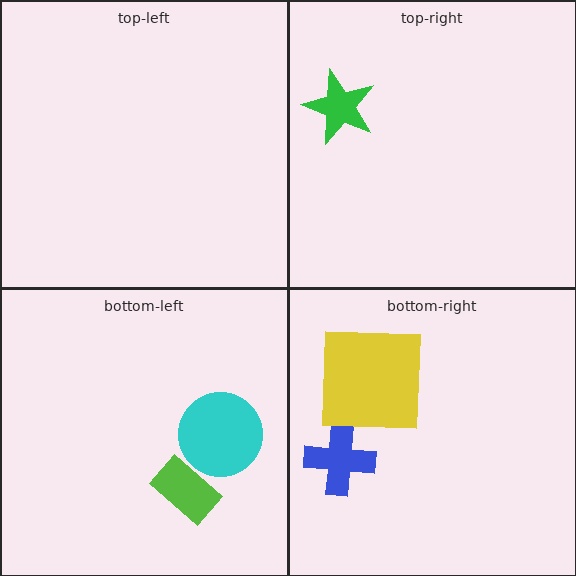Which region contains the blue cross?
The bottom-right region.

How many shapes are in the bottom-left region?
2.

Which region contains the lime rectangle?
The bottom-left region.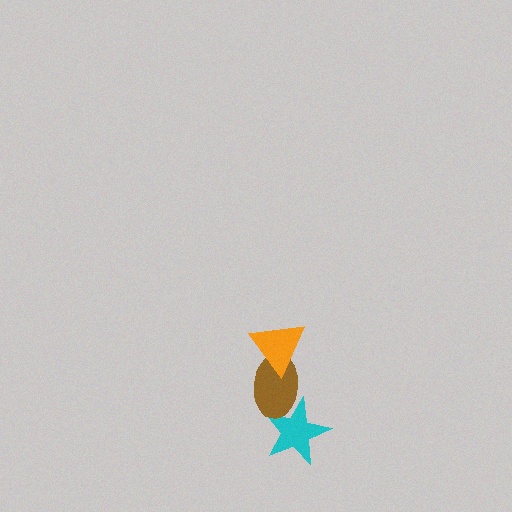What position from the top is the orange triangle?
The orange triangle is 1st from the top.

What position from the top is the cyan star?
The cyan star is 3rd from the top.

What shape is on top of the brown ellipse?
The orange triangle is on top of the brown ellipse.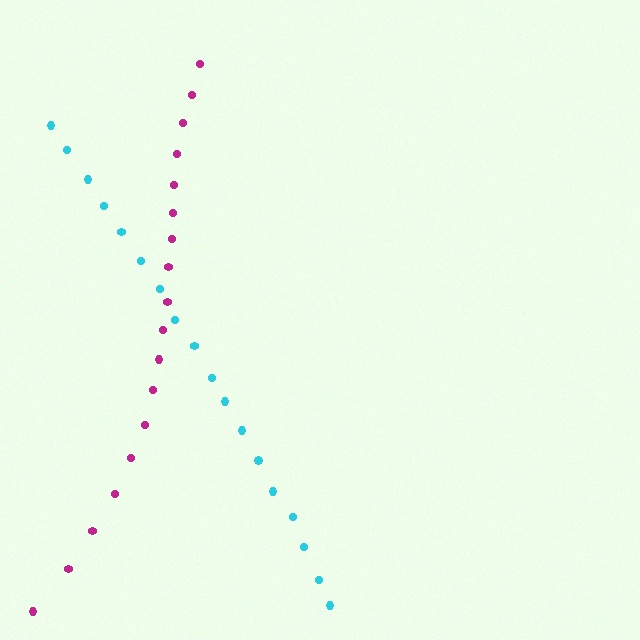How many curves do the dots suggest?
There are 2 distinct paths.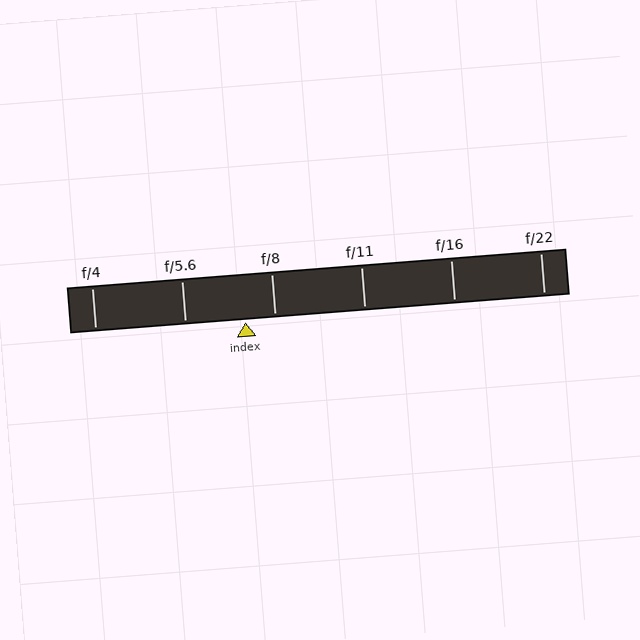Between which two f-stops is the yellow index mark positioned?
The index mark is between f/5.6 and f/8.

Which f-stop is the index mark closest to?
The index mark is closest to f/8.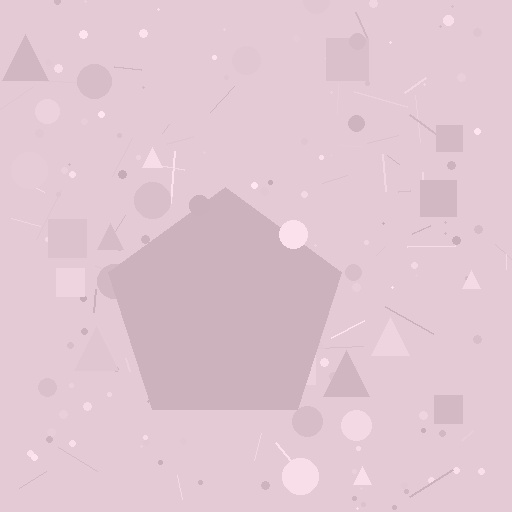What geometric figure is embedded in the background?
A pentagon is embedded in the background.